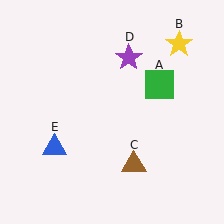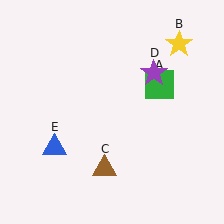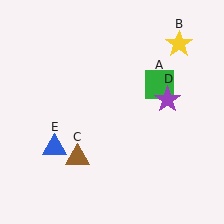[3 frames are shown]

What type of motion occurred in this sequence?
The brown triangle (object C), purple star (object D) rotated clockwise around the center of the scene.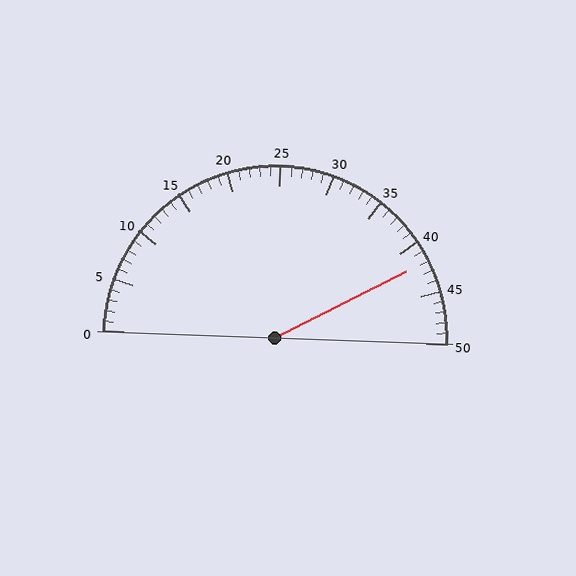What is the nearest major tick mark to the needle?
The nearest major tick mark is 40.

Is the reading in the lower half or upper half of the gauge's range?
The reading is in the upper half of the range (0 to 50).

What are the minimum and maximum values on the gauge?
The gauge ranges from 0 to 50.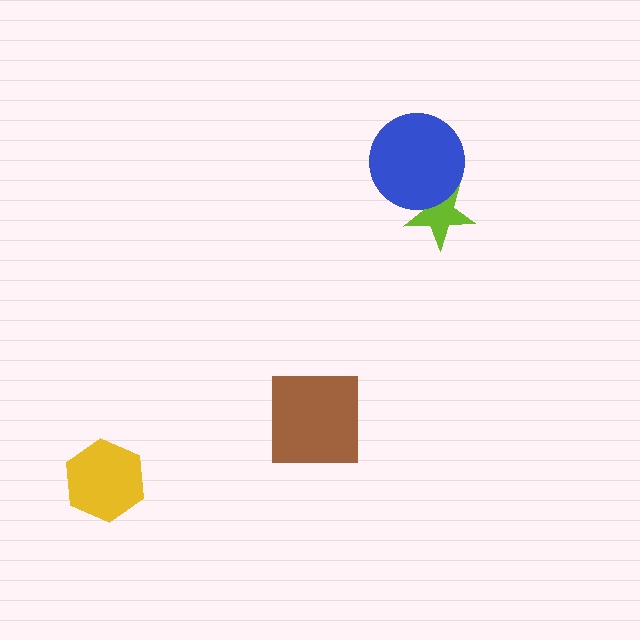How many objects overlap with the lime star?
1 object overlaps with the lime star.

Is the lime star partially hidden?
Yes, it is partially covered by another shape.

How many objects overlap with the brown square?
0 objects overlap with the brown square.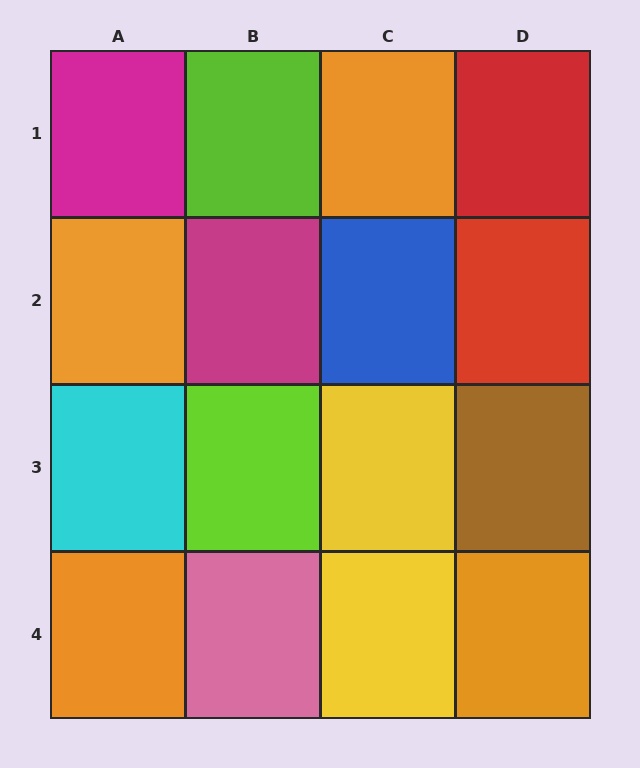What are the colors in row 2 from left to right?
Orange, magenta, blue, red.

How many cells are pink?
1 cell is pink.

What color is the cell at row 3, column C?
Yellow.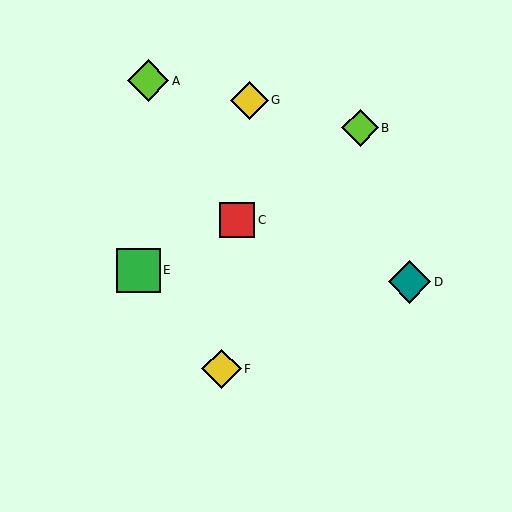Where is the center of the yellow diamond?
The center of the yellow diamond is at (222, 369).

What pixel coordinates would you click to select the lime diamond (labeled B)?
Click at (360, 128) to select the lime diamond B.